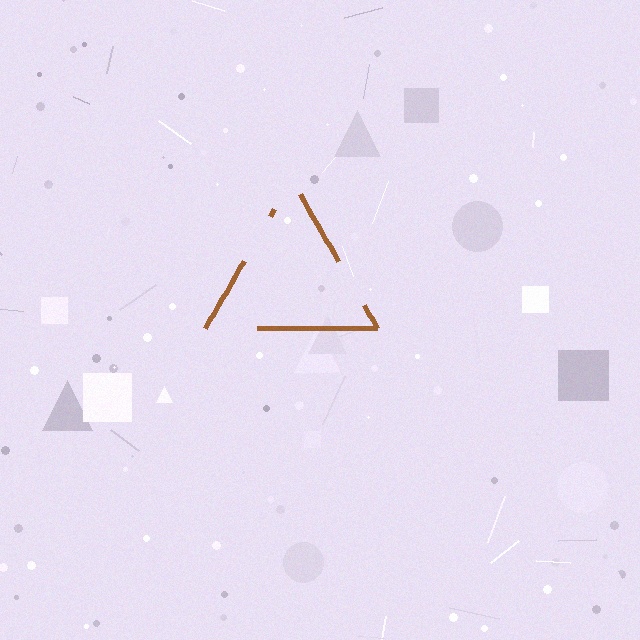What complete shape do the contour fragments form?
The contour fragments form a triangle.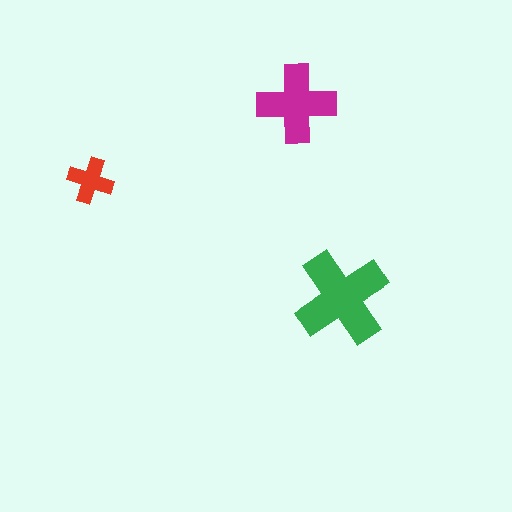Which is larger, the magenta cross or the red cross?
The magenta one.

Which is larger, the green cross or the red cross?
The green one.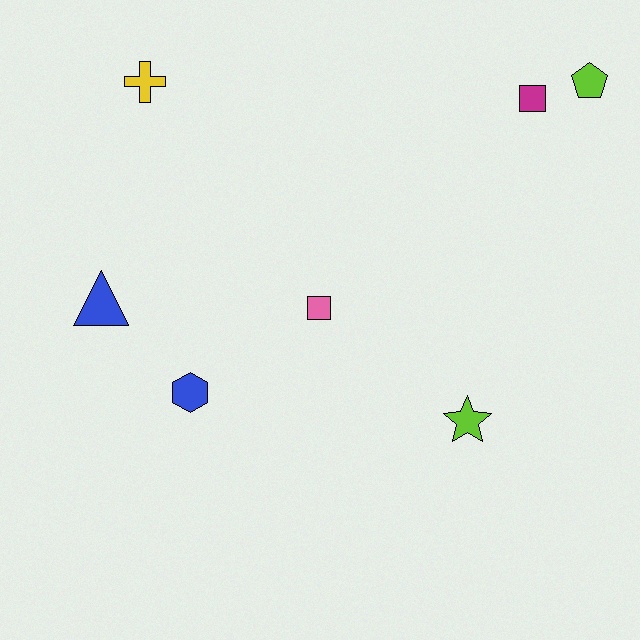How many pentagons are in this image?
There is 1 pentagon.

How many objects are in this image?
There are 7 objects.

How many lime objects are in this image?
There are 2 lime objects.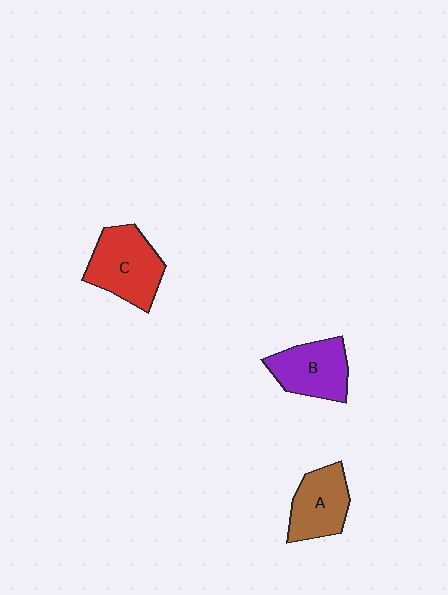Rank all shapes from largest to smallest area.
From largest to smallest: C (red), B (purple), A (brown).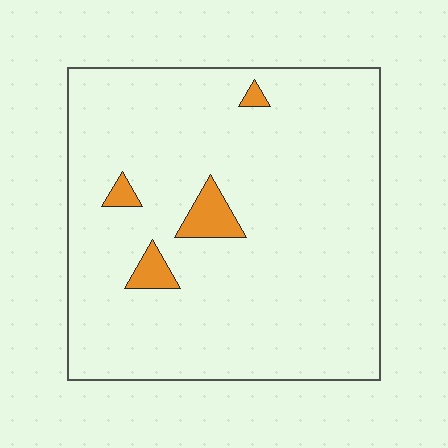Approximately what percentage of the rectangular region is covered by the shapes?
Approximately 5%.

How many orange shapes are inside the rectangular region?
4.